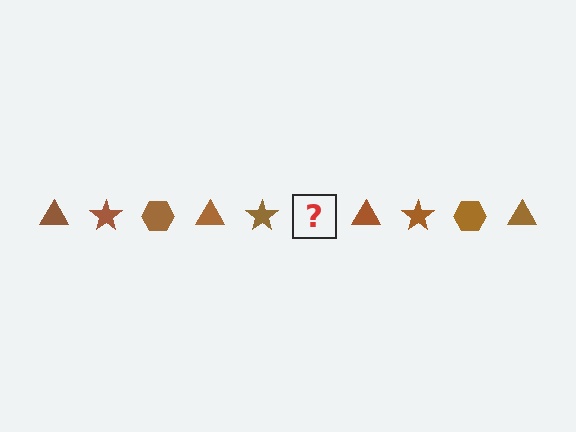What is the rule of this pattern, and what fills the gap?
The rule is that the pattern cycles through triangle, star, hexagon shapes in brown. The gap should be filled with a brown hexagon.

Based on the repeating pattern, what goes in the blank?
The blank should be a brown hexagon.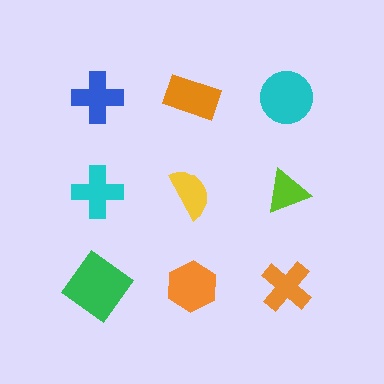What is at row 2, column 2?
A yellow semicircle.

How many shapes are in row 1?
3 shapes.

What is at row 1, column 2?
An orange rectangle.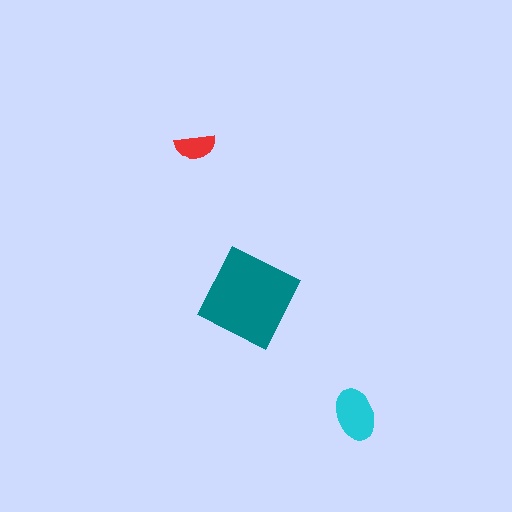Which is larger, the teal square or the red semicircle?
The teal square.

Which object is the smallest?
The red semicircle.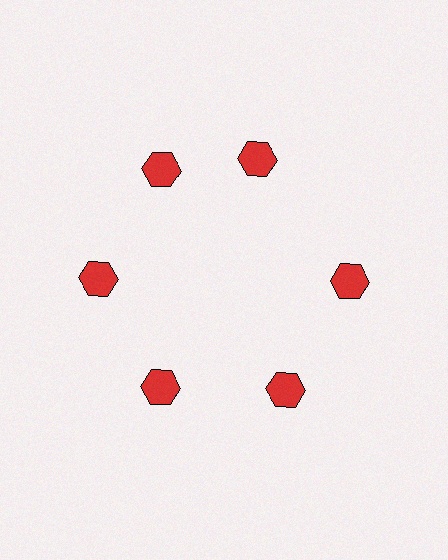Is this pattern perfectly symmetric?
No. The 6 red hexagons are arranged in a ring, but one element near the 1 o'clock position is rotated out of alignment along the ring, breaking the 6-fold rotational symmetry.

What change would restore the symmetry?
The symmetry would be restored by rotating it back into even spacing with its neighbors so that all 6 hexagons sit at equal angles and equal distance from the center.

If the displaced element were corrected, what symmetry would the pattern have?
It would have 6-fold rotational symmetry — the pattern would map onto itself every 60 degrees.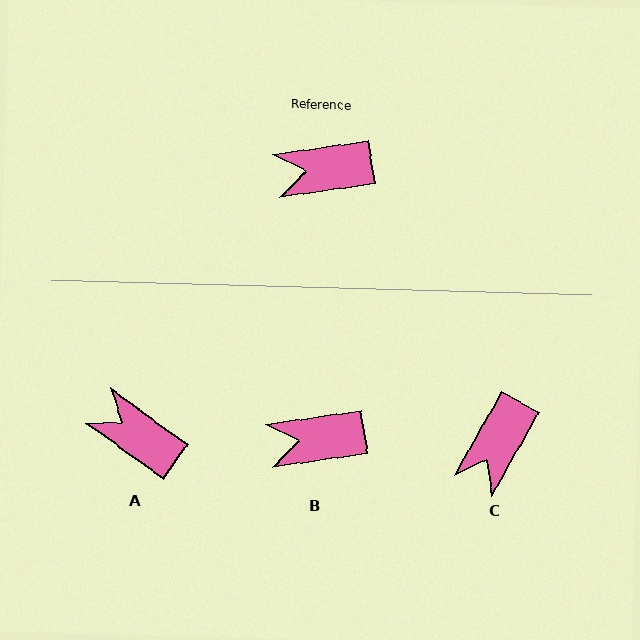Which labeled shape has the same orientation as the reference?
B.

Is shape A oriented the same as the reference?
No, it is off by about 44 degrees.